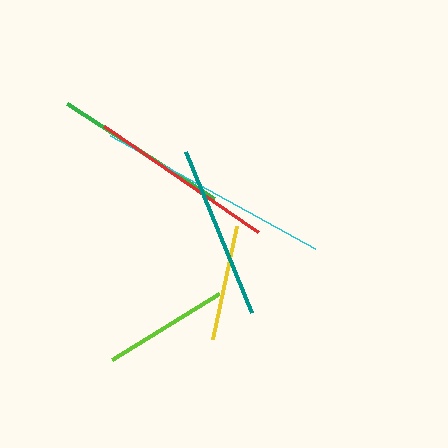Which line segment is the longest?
The cyan line is the longest at approximately 234 pixels.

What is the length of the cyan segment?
The cyan segment is approximately 234 pixels long.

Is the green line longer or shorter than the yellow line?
The green line is longer than the yellow line.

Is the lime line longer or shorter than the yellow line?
The lime line is longer than the yellow line.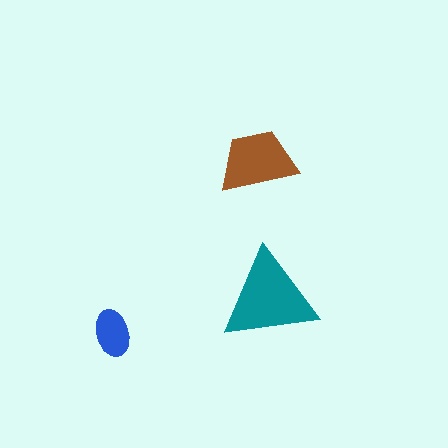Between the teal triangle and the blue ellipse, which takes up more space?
The teal triangle.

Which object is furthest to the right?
The teal triangle is rightmost.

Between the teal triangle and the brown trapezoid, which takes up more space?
The teal triangle.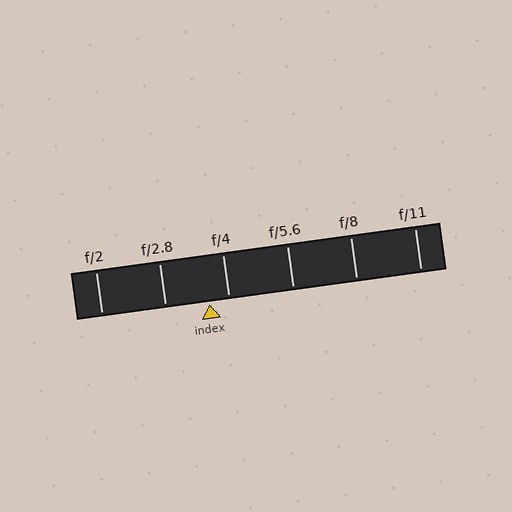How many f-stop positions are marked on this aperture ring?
There are 6 f-stop positions marked.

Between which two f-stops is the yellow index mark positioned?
The index mark is between f/2.8 and f/4.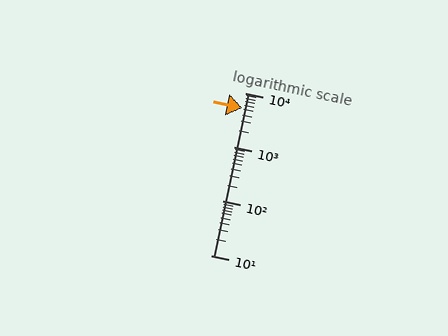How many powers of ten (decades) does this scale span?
The scale spans 3 decades, from 10 to 10000.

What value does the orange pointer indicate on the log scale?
The pointer indicates approximately 5200.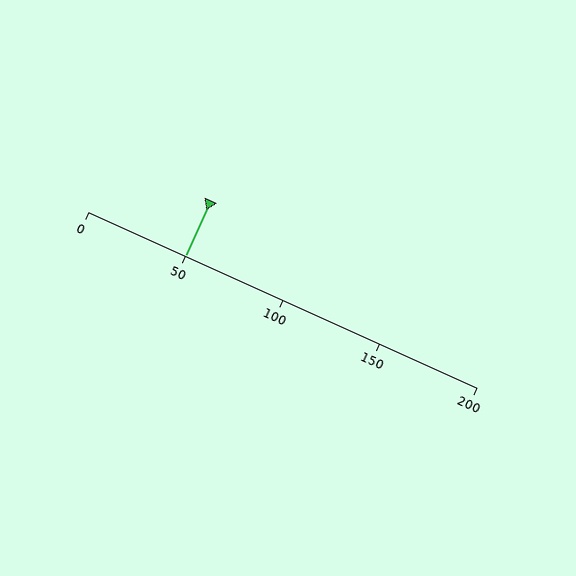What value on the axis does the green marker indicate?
The marker indicates approximately 50.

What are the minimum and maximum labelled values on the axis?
The axis runs from 0 to 200.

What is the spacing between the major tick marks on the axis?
The major ticks are spaced 50 apart.